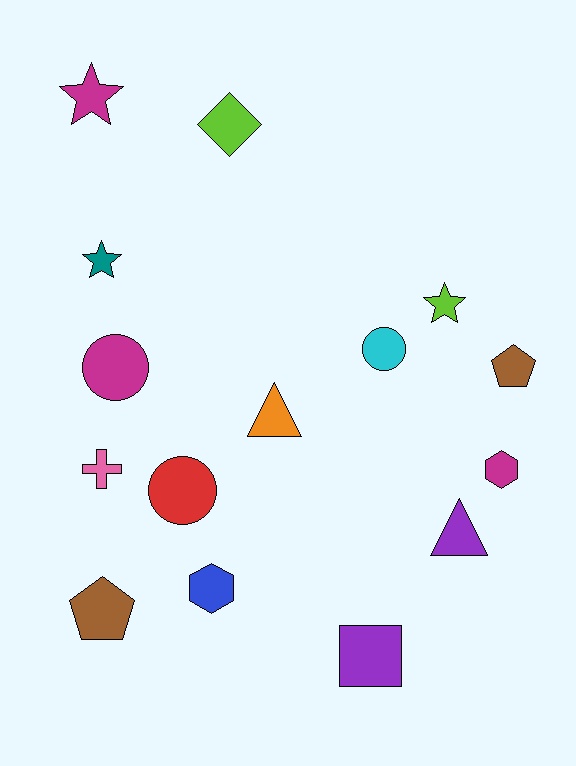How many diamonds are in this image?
There is 1 diamond.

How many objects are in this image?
There are 15 objects.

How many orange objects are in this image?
There is 1 orange object.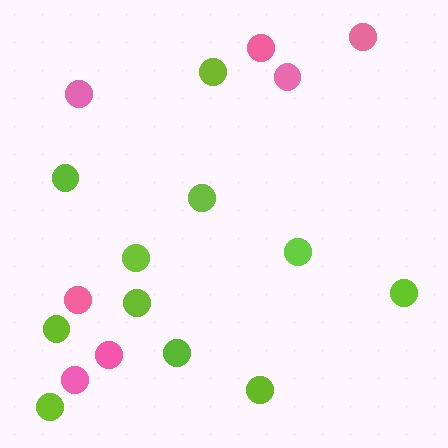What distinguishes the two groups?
There are 2 groups: one group of lime circles (11) and one group of pink circles (7).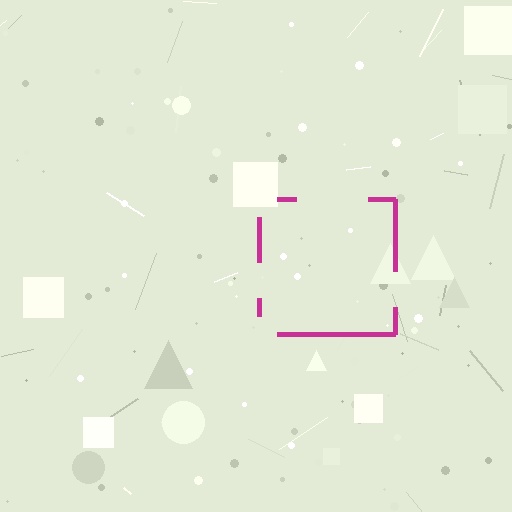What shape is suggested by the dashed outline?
The dashed outline suggests a square.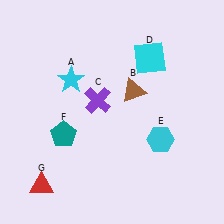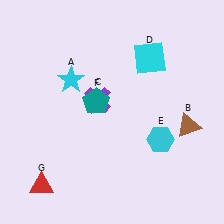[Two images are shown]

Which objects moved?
The objects that moved are: the brown triangle (B), the teal pentagon (F).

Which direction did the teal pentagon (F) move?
The teal pentagon (F) moved up.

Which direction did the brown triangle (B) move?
The brown triangle (B) moved right.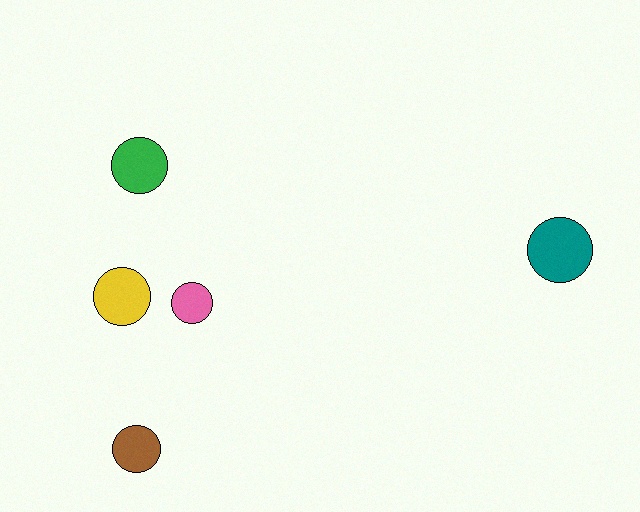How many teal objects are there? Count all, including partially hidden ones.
There is 1 teal object.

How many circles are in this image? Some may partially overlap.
There are 5 circles.